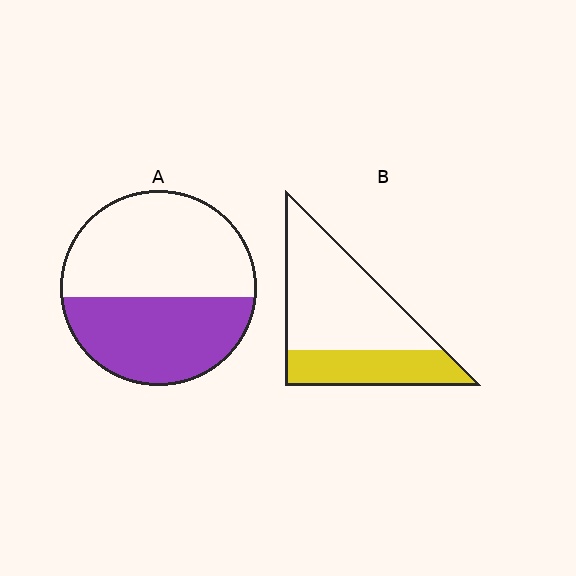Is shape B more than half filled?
No.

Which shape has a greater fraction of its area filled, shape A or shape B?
Shape A.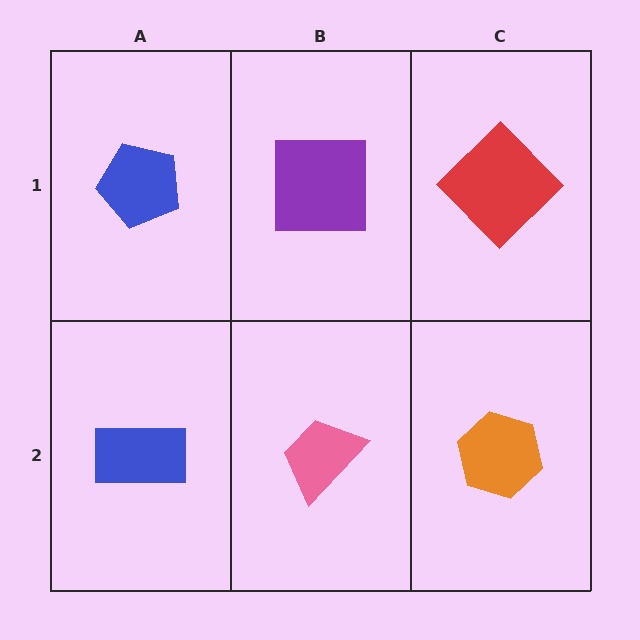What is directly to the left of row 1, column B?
A blue pentagon.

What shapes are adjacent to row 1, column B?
A pink trapezoid (row 2, column B), a blue pentagon (row 1, column A), a red diamond (row 1, column C).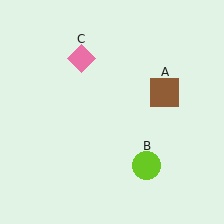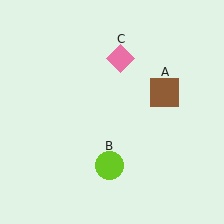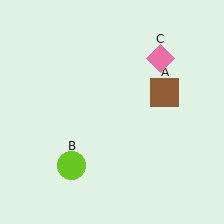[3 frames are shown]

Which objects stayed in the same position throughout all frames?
Brown square (object A) remained stationary.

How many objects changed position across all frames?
2 objects changed position: lime circle (object B), pink diamond (object C).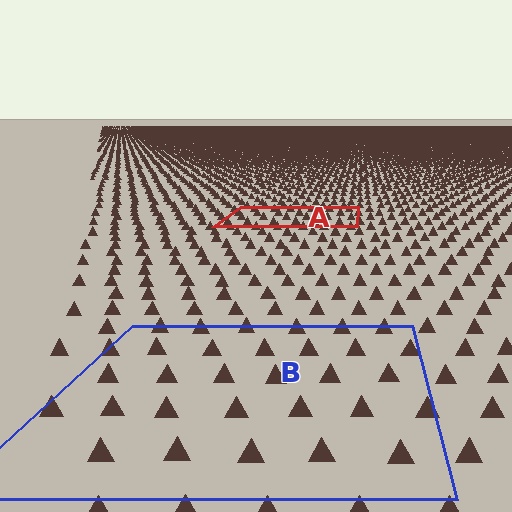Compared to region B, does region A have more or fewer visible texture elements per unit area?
Region A has more texture elements per unit area — they are packed more densely because it is farther away.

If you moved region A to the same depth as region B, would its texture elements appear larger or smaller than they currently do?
They would appear larger. At a closer depth, the same texture elements are projected at a bigger on-screen size.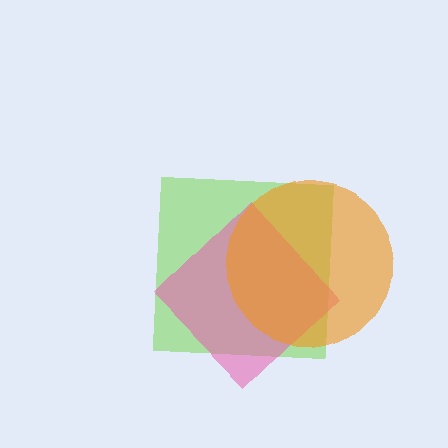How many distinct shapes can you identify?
There are 3 distinct shapes: a lime square, a pink diamond, an orange circle.